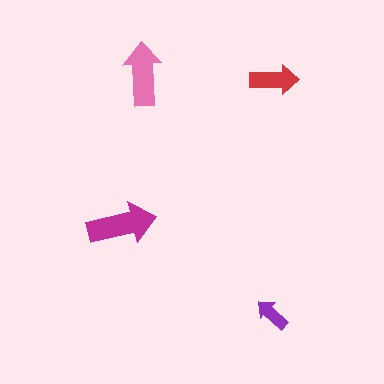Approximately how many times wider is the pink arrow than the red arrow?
About 1.5 times wider.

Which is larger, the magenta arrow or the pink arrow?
The magenta one.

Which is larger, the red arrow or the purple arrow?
The red one.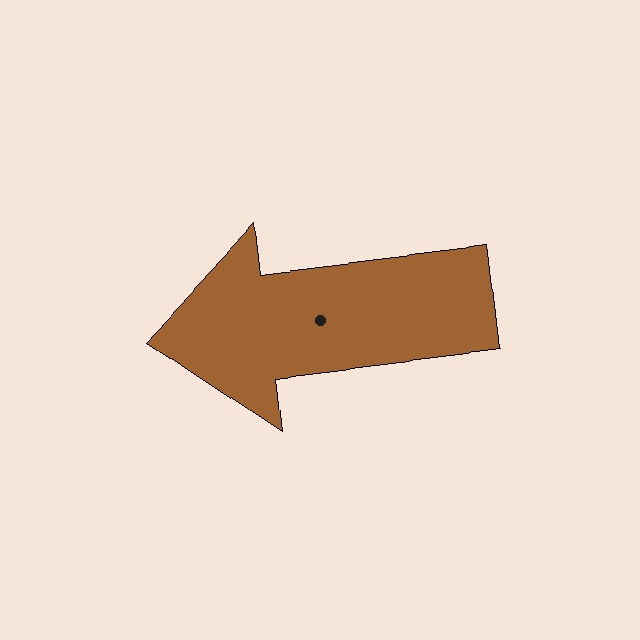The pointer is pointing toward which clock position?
Roughly 9 o'clock.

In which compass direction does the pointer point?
West.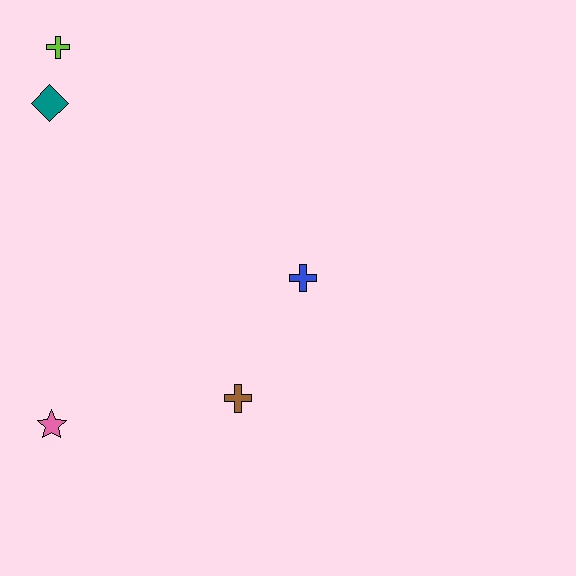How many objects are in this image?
There are 5 objects.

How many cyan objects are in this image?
There are no cyan objects.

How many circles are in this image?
There are no circles.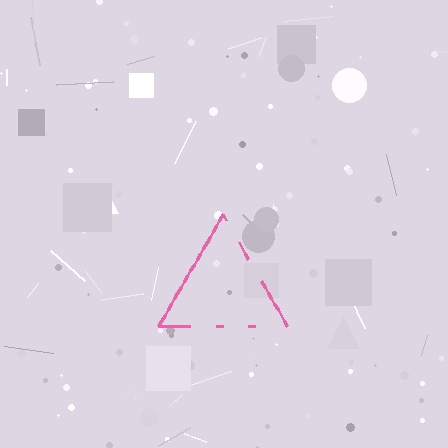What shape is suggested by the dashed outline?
The dashed outline suggests a triangle.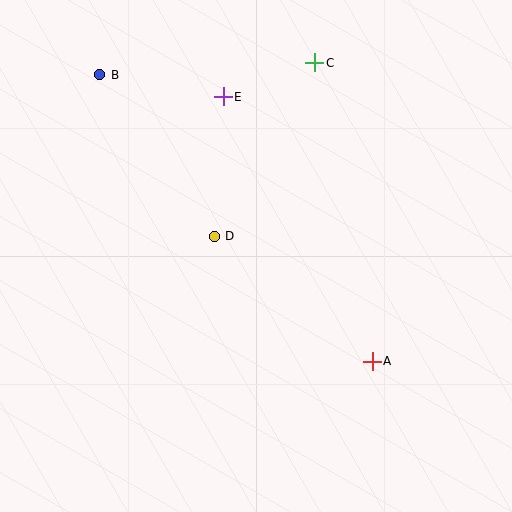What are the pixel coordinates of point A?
Point A is at (372, 361).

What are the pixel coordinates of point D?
Point D is at (214, 236).